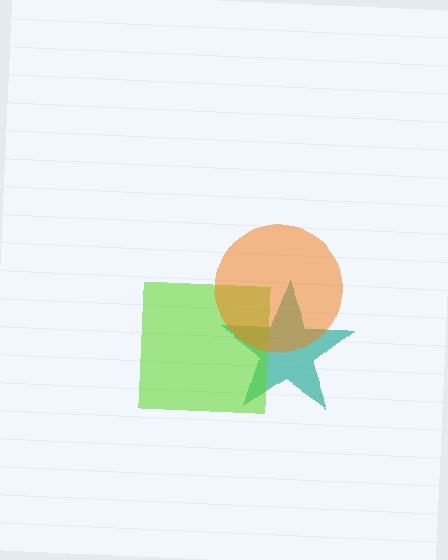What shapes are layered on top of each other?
The layered shapes are: a teal star, a lime square, an orange circle.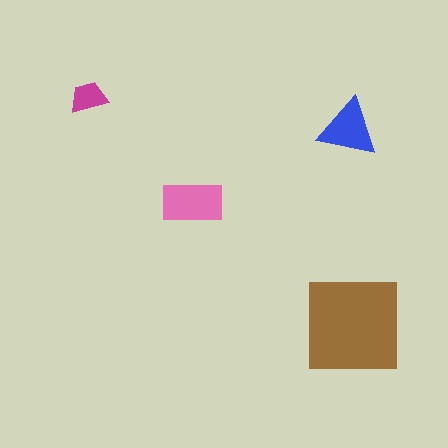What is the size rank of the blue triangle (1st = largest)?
3rd.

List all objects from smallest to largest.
The magenta trapezoid, the blue triangle, the pink rectangle, the brown square.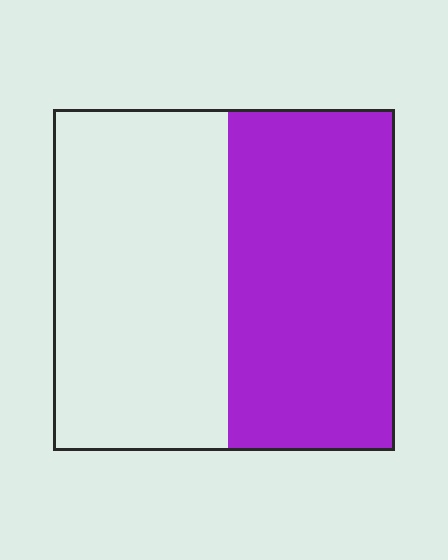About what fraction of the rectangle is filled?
About one half (1/2).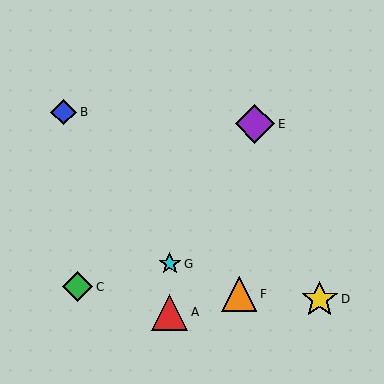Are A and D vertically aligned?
No, A is at x≈170 and D is at x≈320.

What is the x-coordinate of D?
Object D is at x≈320.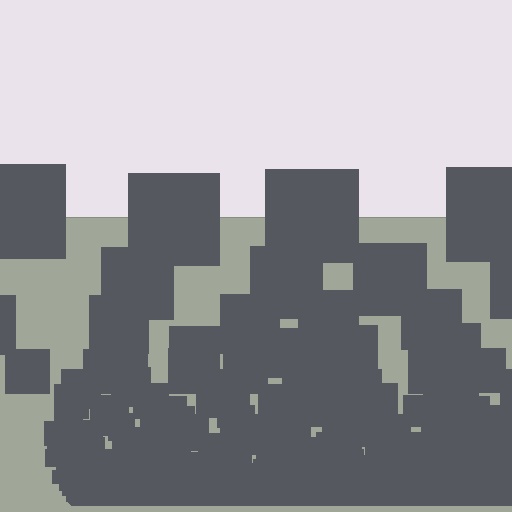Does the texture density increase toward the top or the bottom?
Density increases toward the bottom.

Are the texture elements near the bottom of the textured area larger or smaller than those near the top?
Smaller. The gradient is inverted — elements near the bottom are smaller and denser.